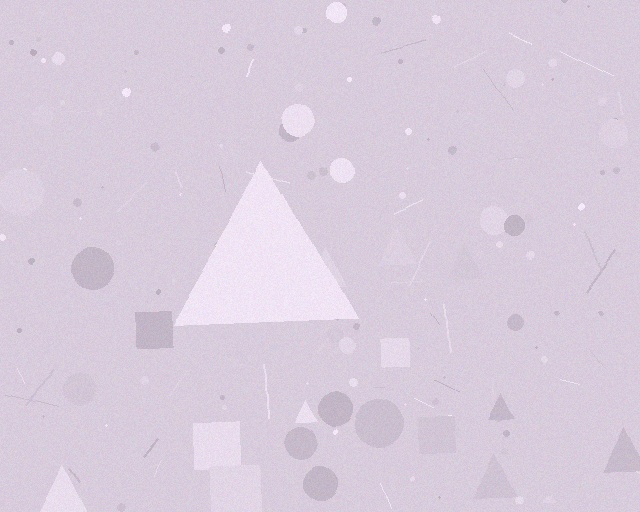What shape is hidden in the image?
A triangle is hidden in the image.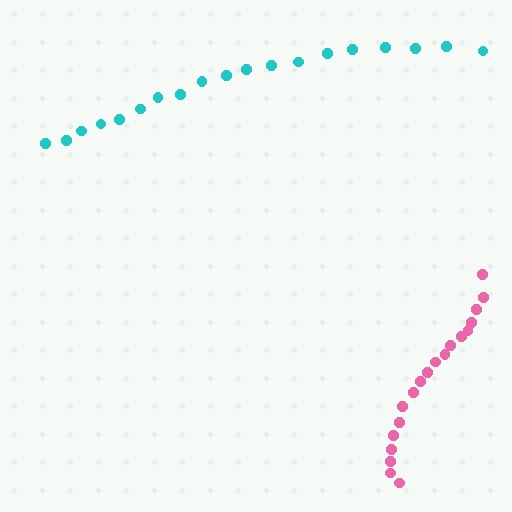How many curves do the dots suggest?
There are 2 distinct paths.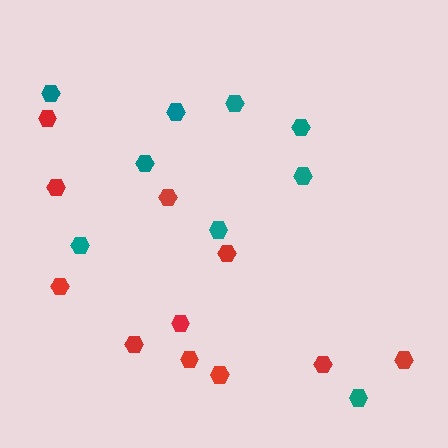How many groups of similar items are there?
There are 2 groups: one group of red hexagons (11) and one group of teal hexagons (9).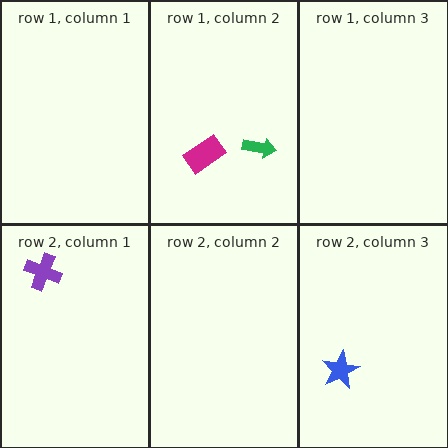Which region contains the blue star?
The row 2, column 3 region.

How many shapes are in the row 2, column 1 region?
1.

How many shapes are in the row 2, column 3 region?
1.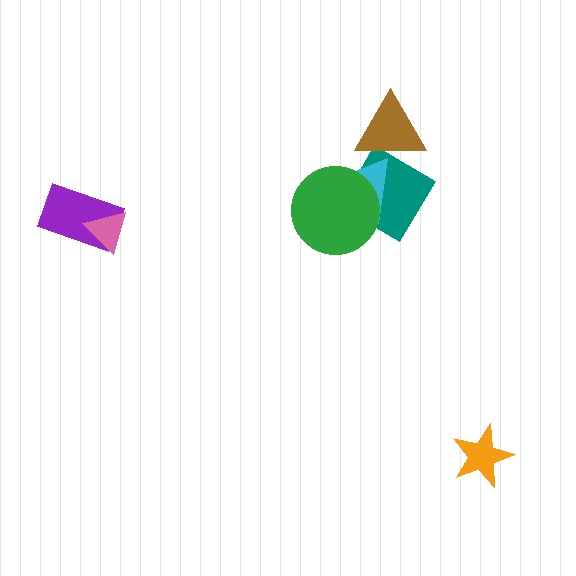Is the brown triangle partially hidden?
Yes, it is partially covered by another shape.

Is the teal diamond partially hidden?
Yes, it is partially covered by another shape.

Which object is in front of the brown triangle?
The cyan triangle is in front of the brown triangle.